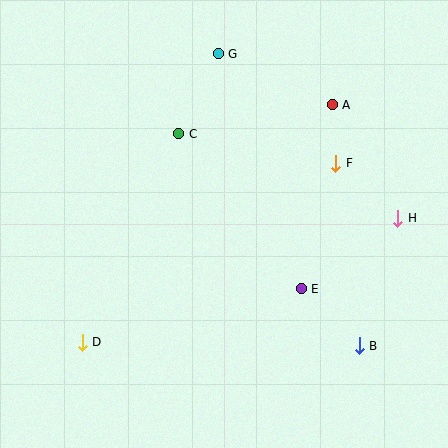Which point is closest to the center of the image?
Point E at (301, 289) is closest to the center.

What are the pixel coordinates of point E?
Point E is at (301, 289).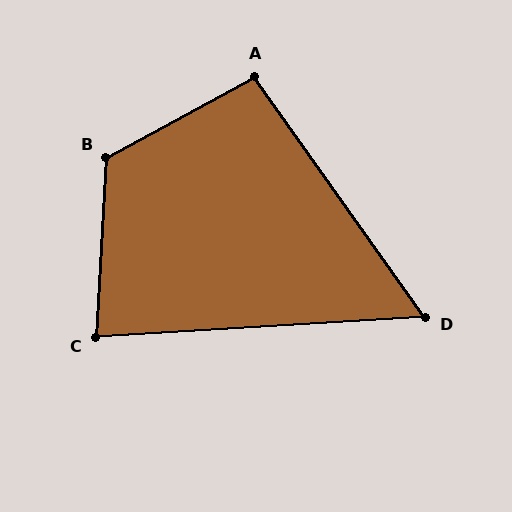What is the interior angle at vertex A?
Approximately 97 degrees (obtuse).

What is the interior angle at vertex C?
Approximately 83 degrees (acute).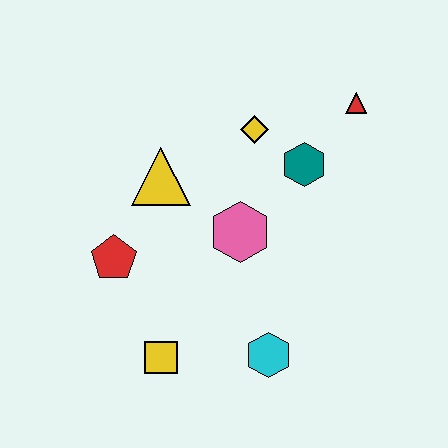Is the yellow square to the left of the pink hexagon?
Yes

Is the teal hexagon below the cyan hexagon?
No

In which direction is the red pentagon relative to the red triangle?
The red pentagon is to the left of the red triangle.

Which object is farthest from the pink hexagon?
The red triangle is farthest from the pink hexagon.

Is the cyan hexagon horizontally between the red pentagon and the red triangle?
Yes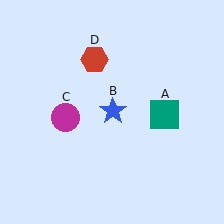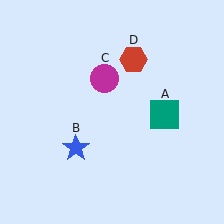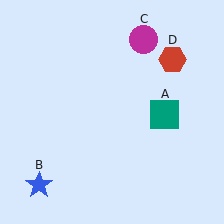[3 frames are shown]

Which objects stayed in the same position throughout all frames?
Teal square (object A) remained stationary.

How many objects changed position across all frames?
3 objects changed position: blue star (object B), magenta circle (object C), red hexagon (object D).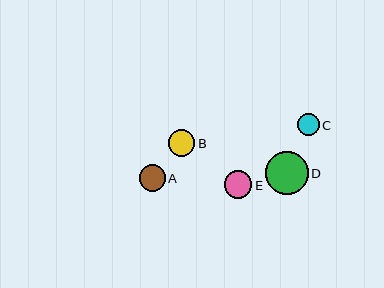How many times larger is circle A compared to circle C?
Circle A is approximately 1.2 times the size of circle C.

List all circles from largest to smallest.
From largest to smallest: D, E, B, A, C.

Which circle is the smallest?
Circle C is the smallest with a size of approximately 22 pixels.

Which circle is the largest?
Circle D is the largest with a size of approximately 43 pixels.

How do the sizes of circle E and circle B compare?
Circle E and circle B are approximately the same size.